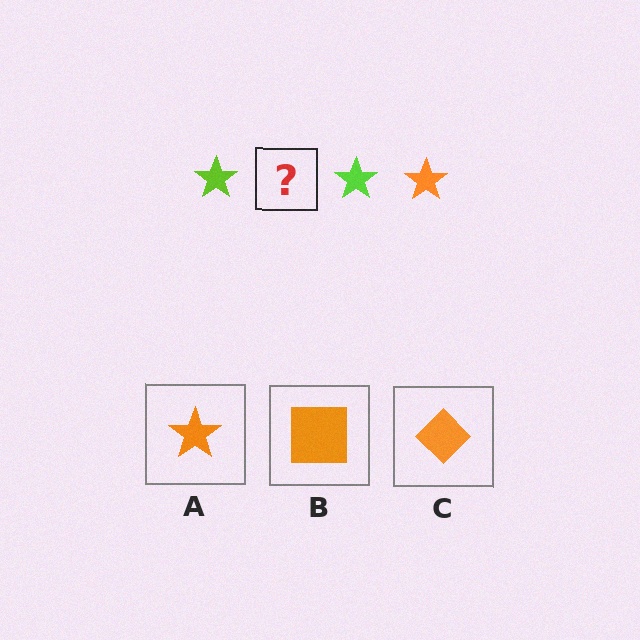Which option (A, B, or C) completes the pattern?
A.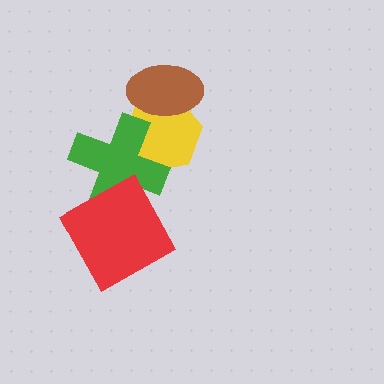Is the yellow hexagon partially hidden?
Yes, it is partially covered by another shape.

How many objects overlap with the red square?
1 object overlaps with the red square.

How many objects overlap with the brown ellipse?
1 object overlaps with the brown ellipse.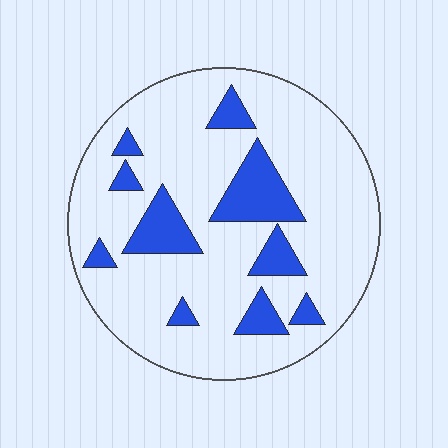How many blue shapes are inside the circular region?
10.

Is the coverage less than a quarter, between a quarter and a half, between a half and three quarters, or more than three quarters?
Less than a quarter.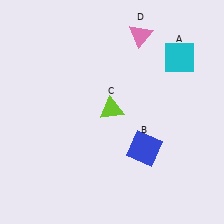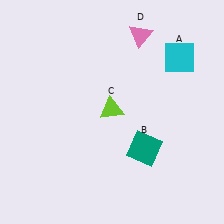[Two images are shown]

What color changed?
The square (B) changed from blue in Image 1 to teal in Image 2.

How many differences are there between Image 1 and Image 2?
There is 1 difference between the two images.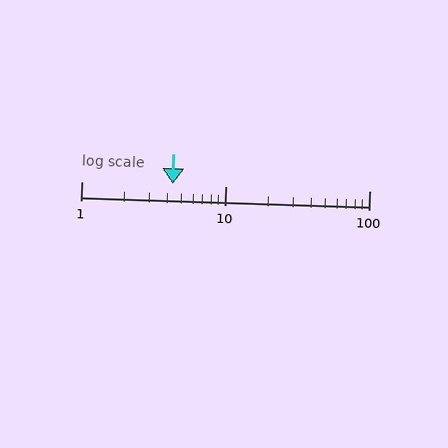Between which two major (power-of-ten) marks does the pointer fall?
The pointer is between 1 and 10.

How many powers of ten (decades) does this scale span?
The scale spans 2 decades, from 1 to 100.